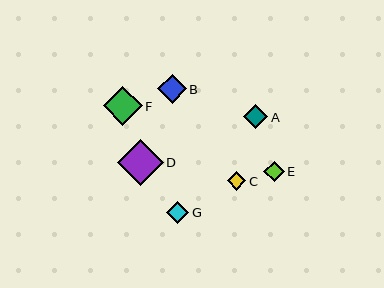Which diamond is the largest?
Diamond D is the largest with a size of approximately 46 pixels.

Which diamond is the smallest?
Diamond C is the smallest with a size of approximately 18 pixels.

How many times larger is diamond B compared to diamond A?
Diamond B is approximately 1.2 times the size of diamond A.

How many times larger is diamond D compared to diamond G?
Diamond D is approximately 2.0 times the size of diamond G.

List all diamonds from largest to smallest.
From largest to smallest: D, F, B, A, G, E, C.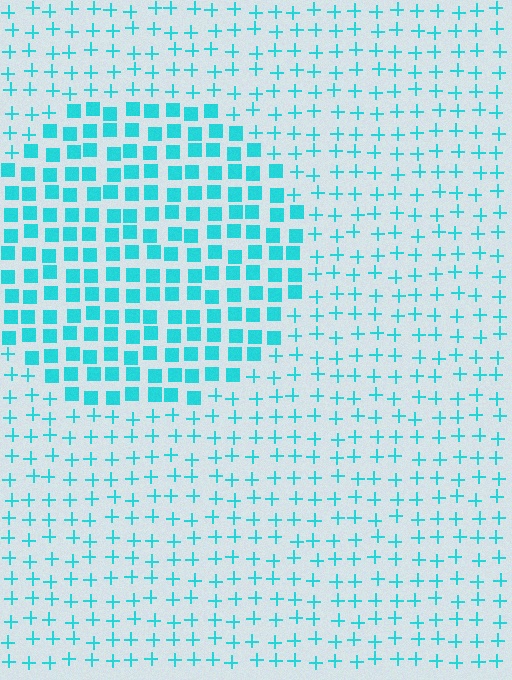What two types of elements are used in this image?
The image uses squares inside the circle region and plus signs outside it.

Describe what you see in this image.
The image is filled with small cyan elements arranged in a uniform grid. A circle-shaped region contains squares, while the surrounding area contains plus signs. The boundary is defined purely by the change in element shape.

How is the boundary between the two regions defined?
The boundary is defined by a change in element shape: squares inside vs. plus signs outside. All elements share the same color and spacing.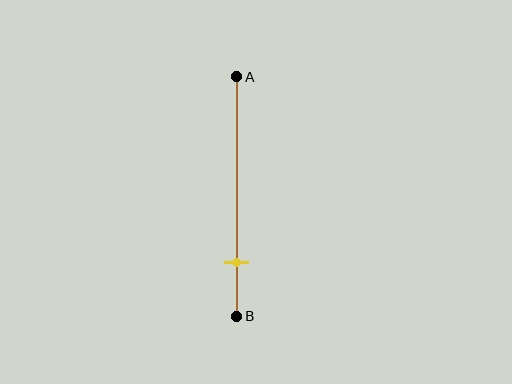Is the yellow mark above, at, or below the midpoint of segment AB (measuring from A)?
The yellow mark is below the midpoint of segment AB.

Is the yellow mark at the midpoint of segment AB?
No, the mark is at about 80% from A, not at the 50% midpoint.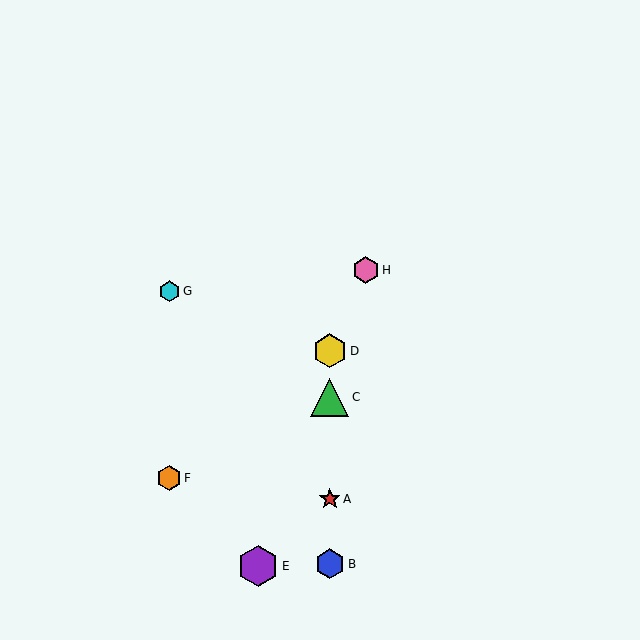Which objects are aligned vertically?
Objects A, B, C, D are aligned vertically.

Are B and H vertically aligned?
No, B is at x≈330 and H is at x≈366.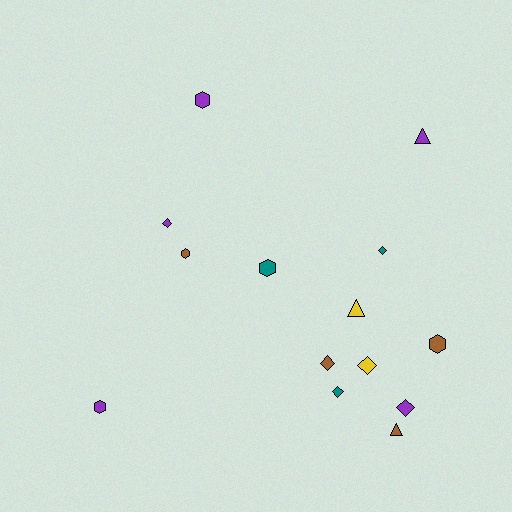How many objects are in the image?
There are 14 objects.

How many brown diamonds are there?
There is 1 brown diamond.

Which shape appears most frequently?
Diamond, with 6 objects.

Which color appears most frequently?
Purple, with 5 objects.